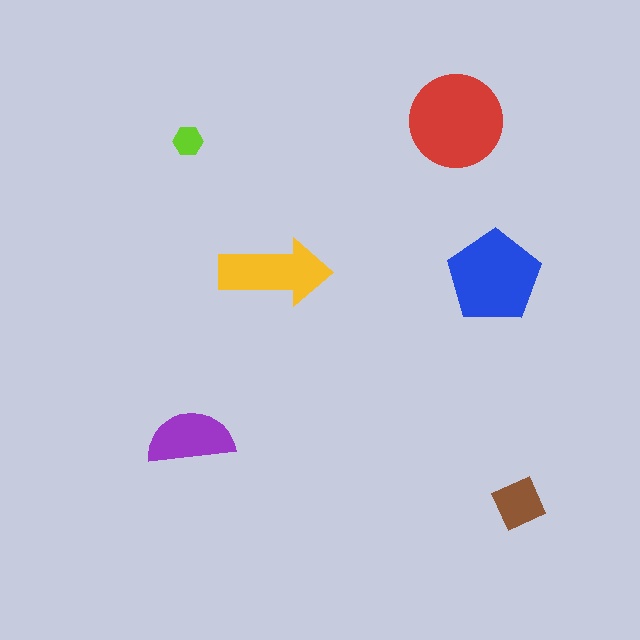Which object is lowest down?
The brown diamond is bottommost.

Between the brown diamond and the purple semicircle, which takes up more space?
The purple semicircle.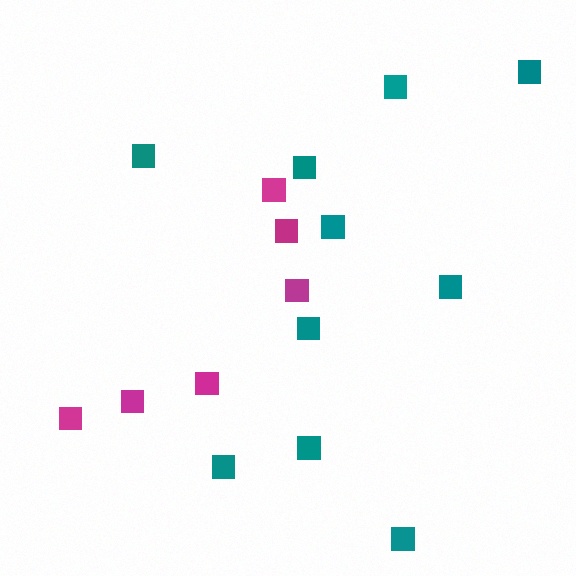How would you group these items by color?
There are 2 groups: one group of magenta squares (6) and one group of teal squares (10).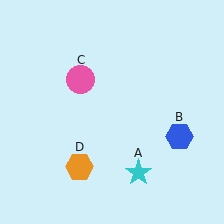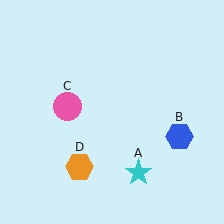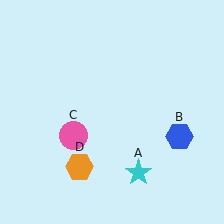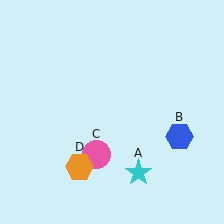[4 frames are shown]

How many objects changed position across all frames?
1 object changed position: pink circle (object C).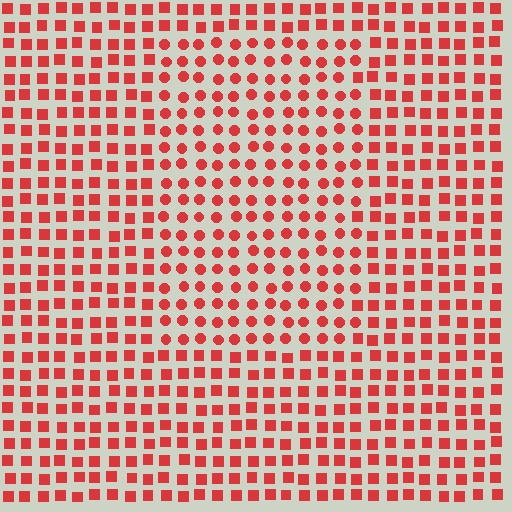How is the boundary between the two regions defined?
The boundary is defined by a change in element shape: circles inside vs. squares outside. All elements share the same color and spacing.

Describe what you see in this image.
The image is filled with small red elements arranged in a uniform grid. A rectangle-shaped region contains circles, while the surrounding area contains squares. The boundary is defined purely by the change in element shape.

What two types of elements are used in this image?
The image uses circles inside the rectangle region and squares outside it.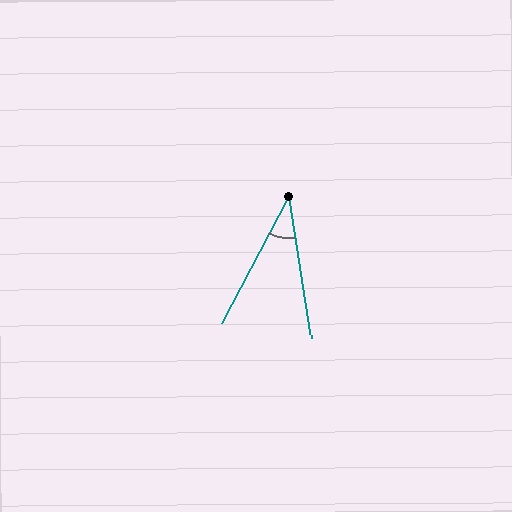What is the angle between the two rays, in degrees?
Approximately 37 degrees.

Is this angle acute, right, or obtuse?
It is acute.